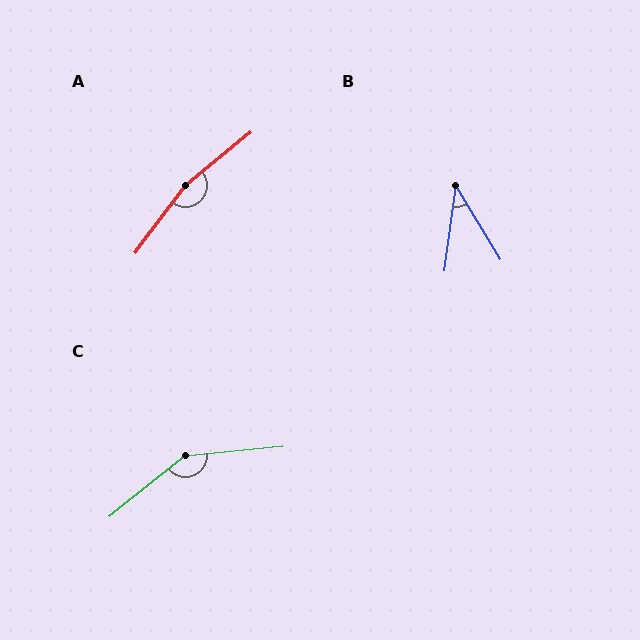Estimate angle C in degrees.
Approximately 147 degrees.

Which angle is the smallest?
B, at approximately 39 degrees.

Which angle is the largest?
A, at approximately 166 degrees.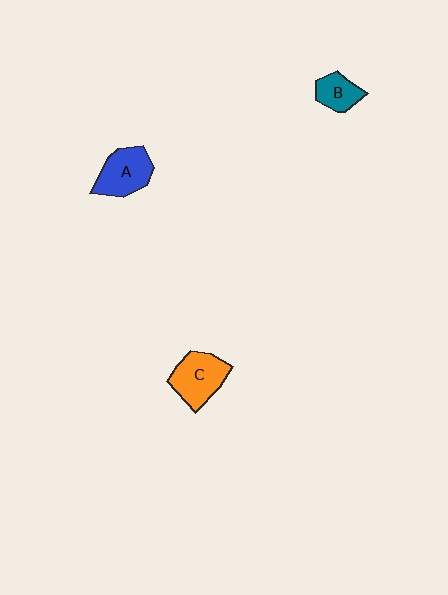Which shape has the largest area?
Shape C (orange).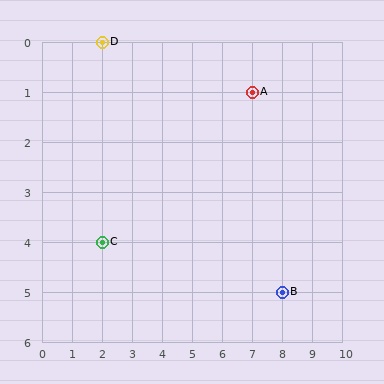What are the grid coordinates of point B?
Point B is at grid coordinates (8, 5).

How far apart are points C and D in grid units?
Points C and D are 4 rows apart.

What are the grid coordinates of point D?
Point D is at grid coordinates (2, 0).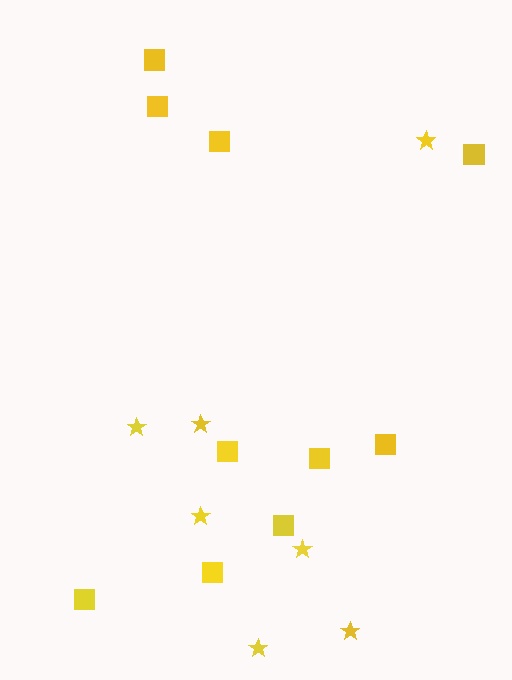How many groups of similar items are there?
There are 2 groups: one group of stars (7) and one group of squares (10).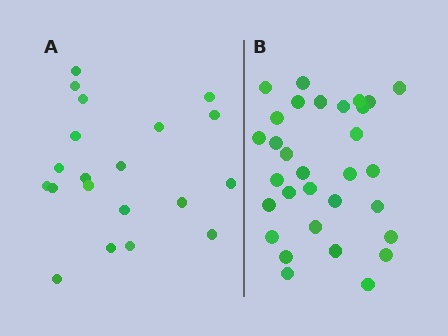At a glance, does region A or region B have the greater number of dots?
Region B (the right region) has more dots.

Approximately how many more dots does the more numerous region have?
Region B has roughly 12 or so more dots than region A.